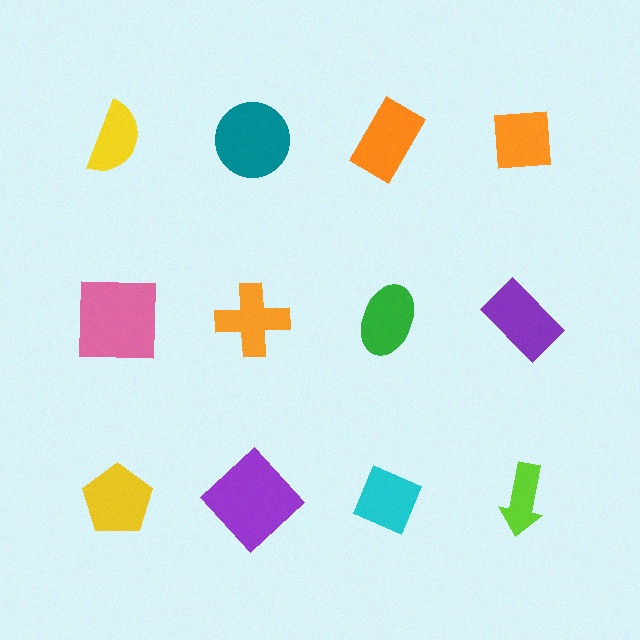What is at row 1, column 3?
An orange rectangle.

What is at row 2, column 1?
A pink square.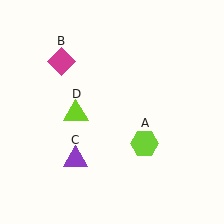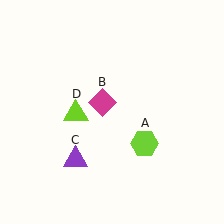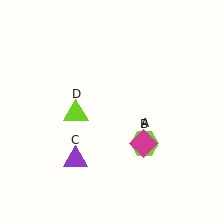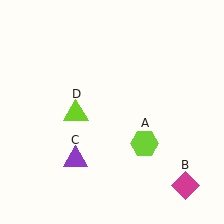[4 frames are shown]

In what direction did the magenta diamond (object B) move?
The magenta diamond (object B) moved down and to the right.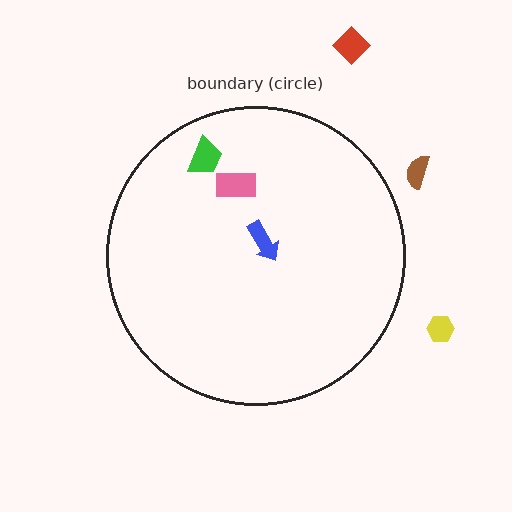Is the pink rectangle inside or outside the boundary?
Inside.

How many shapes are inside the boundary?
3 inside, 3 outside.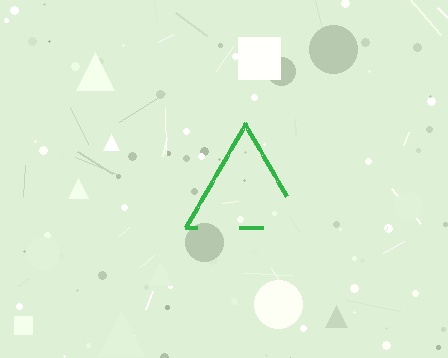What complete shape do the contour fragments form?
The contour fragments form a triangle.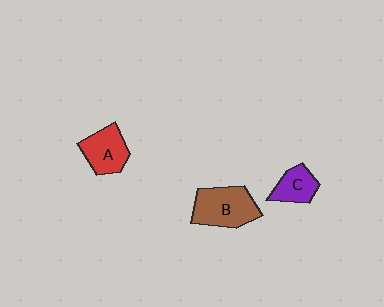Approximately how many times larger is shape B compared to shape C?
Approximately 1.7 times.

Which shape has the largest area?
Shape B (brown).